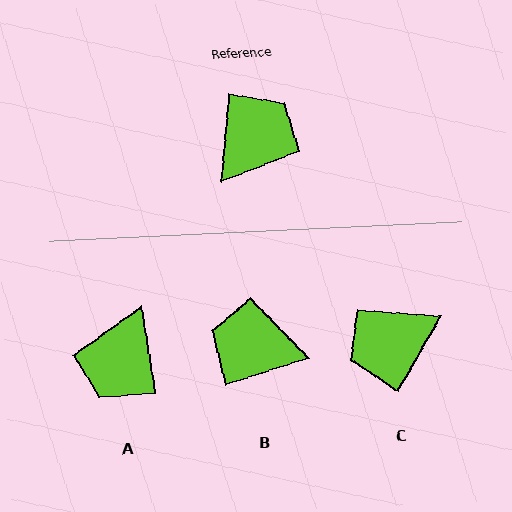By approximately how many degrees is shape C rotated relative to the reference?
Approximately 155 degrees counter-clockwise.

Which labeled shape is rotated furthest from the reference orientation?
A, about 166 degrees away.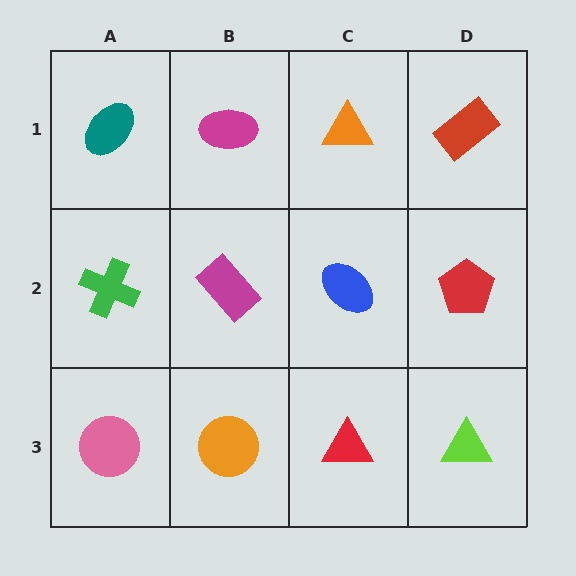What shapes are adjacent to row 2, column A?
A teal ellipse (row 1, column A), a pink circle (row 3, column A), a magenta rectangle (row 2, column B).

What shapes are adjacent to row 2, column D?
A red rectangle (row 1, column D), a lime triangle (row 3, column D), a blue ellipse (row 2, column C).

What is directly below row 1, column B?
A magenta rectangle.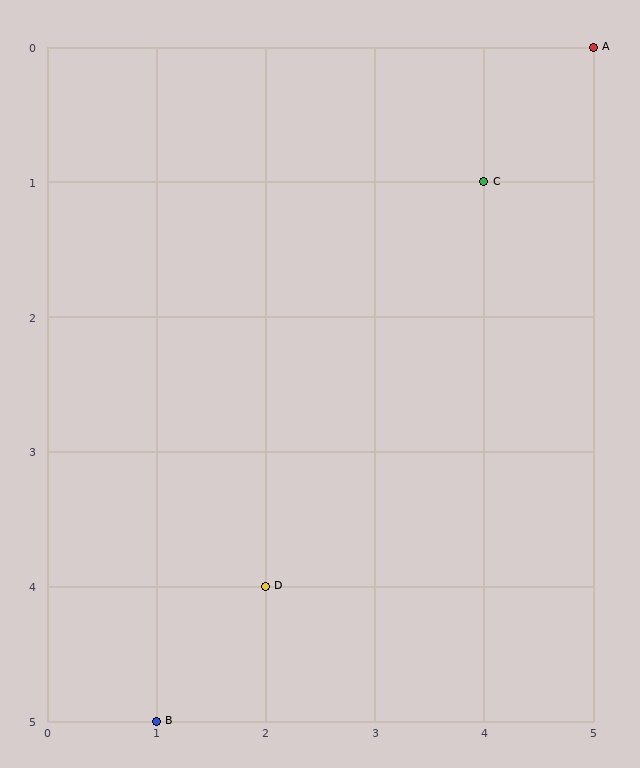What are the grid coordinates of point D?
Point D is at grid coordinates (2, 4).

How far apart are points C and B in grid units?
Points C and B are 3 columns and 4 rows apart (about 5.0 grid units diagonally).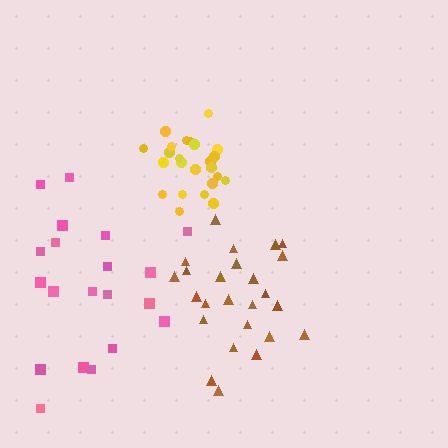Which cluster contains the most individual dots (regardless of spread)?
Brown (25).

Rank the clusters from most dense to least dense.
yellow, brown, pink.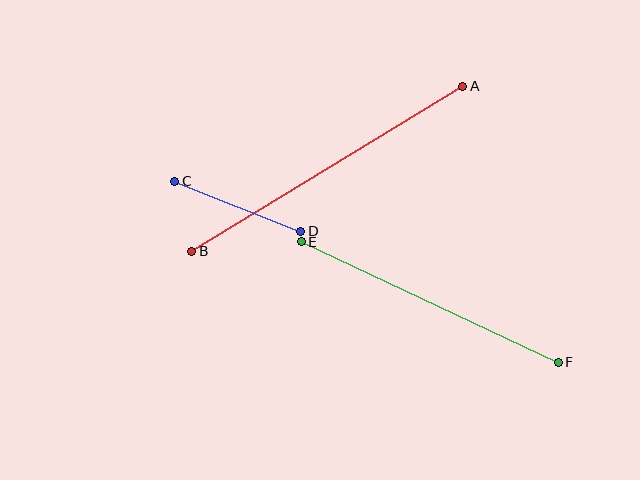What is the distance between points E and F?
The distance is approximately 284 pixels.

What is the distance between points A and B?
The distance is approximately 318 pixels.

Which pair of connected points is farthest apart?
Points A and B are farthest apart.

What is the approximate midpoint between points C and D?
The midpoint is at approximately (238, 206) pixels.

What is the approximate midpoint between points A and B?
The midpoint is at approximately (327, 169) pixels.